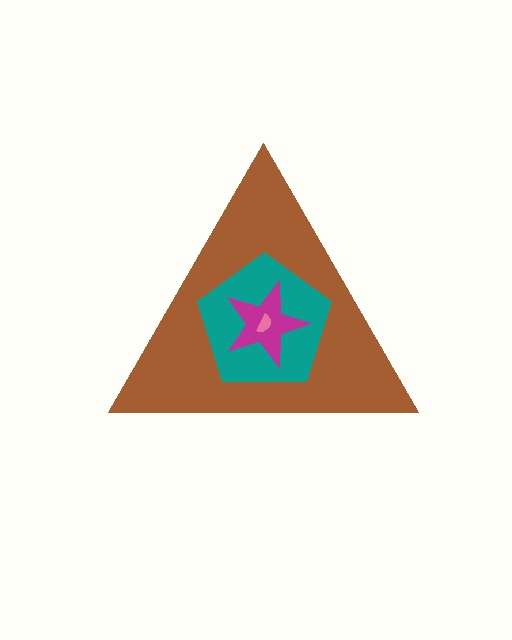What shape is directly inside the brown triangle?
The teal pentagon.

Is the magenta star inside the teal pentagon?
Yes.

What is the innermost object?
The pink semicircle.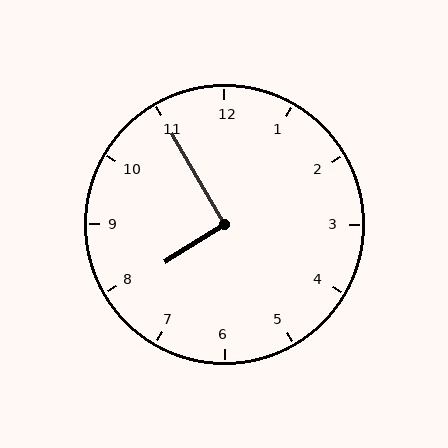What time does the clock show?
7:55.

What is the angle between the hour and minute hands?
Approximately 92 degrees.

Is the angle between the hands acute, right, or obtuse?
It is right.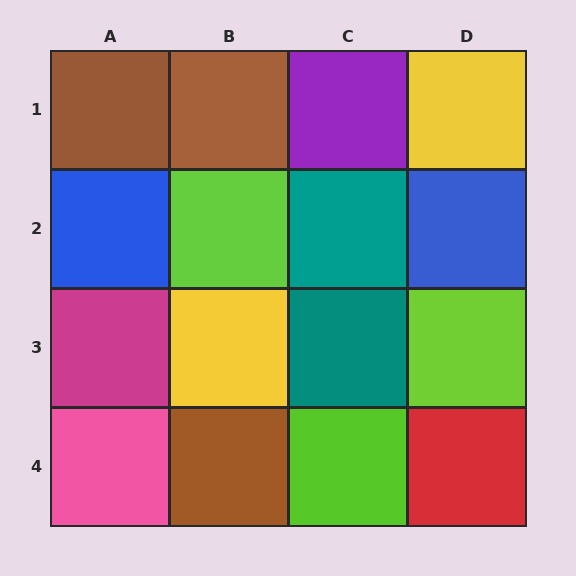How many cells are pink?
1 cell is pink.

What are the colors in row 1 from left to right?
Brown, brown, purple, yellow.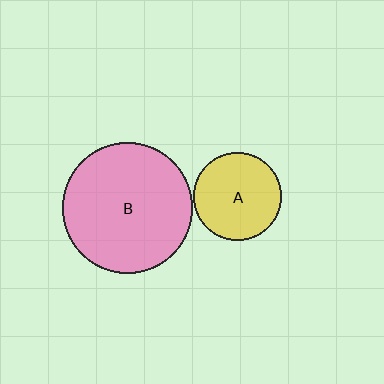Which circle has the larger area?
Circle B (pink).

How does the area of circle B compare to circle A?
Approximately 2.2 times.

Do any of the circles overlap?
No, none of the circles overlap.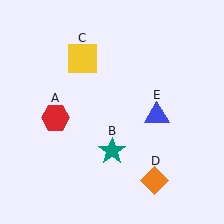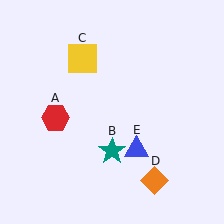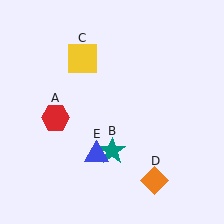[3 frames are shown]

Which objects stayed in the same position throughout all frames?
Red hexagon (object A) and teal star (object B) and yellow square (object C) and orange diamond (object D) remained stationary.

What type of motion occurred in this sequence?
The blue triangle (object E) rotated clockwise around the center of the scene.